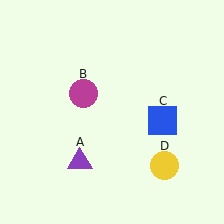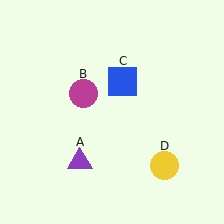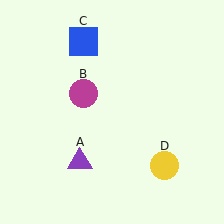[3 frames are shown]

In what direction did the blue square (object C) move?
The blue square (object C) moved up and to the left.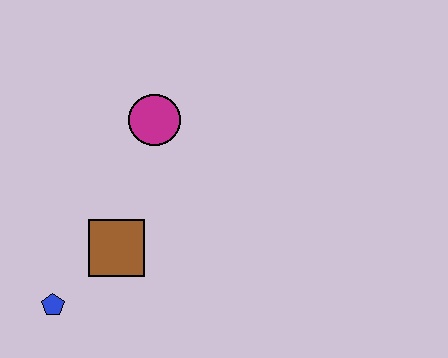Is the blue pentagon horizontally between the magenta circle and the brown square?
No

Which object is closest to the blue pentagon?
The brown square is closest to the blue pentagon.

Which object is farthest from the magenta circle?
The blue pentagon is farthest from the magenta circle.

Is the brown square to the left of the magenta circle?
Yes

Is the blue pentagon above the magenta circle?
No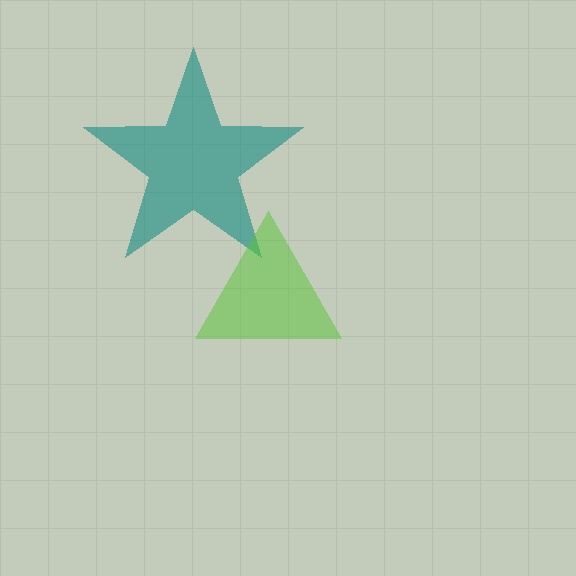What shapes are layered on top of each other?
The layered shapes are: a teal star, a lime triangle.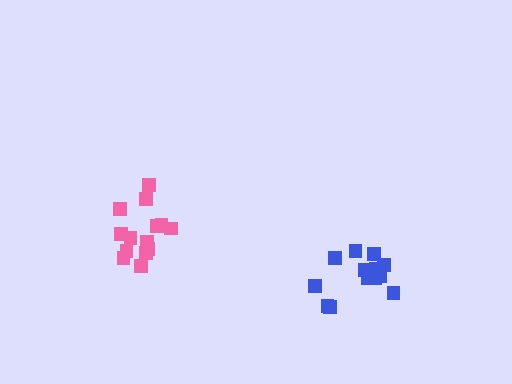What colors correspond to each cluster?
The clusters are colored: pink, blue.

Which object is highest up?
The pink cluster is topmost.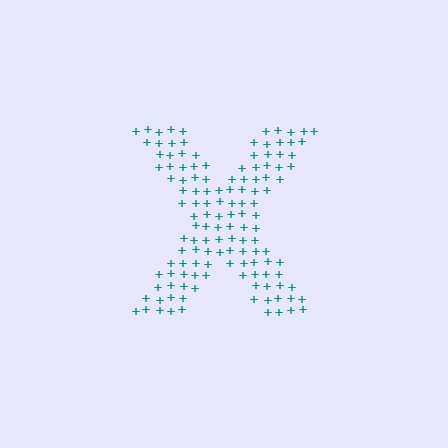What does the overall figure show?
The overall figure shows the letter X.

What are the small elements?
The small elements are plus signs.